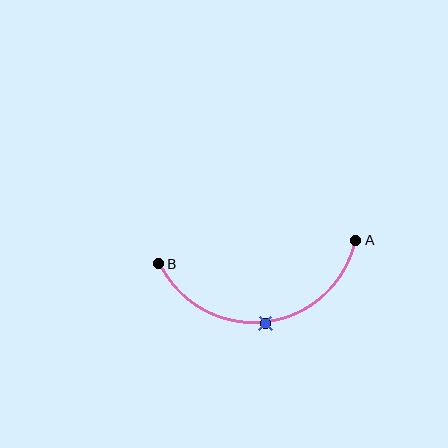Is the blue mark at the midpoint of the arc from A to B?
Yes. The blue mark lies on the arc at equal arc-length from both A and B — it is the arc midpoint.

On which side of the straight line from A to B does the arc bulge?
The arc bulges below the straight line connecting A and B.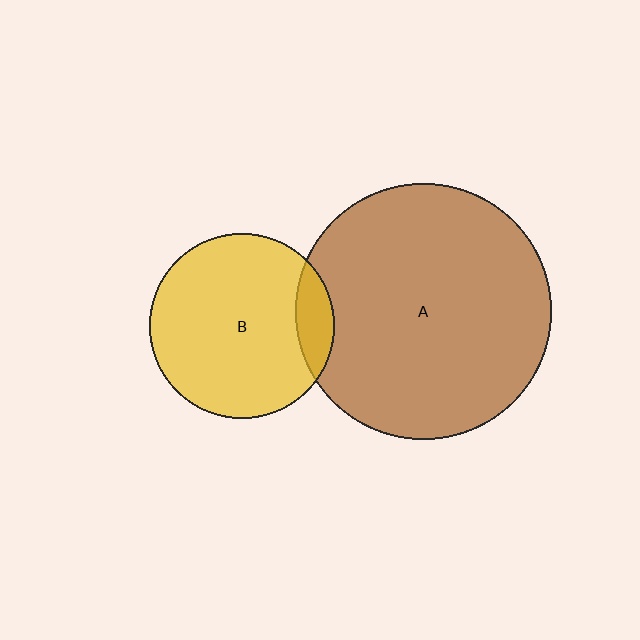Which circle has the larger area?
Circle A (brown).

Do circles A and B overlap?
Yes.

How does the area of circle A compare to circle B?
Approximately 1.9 times.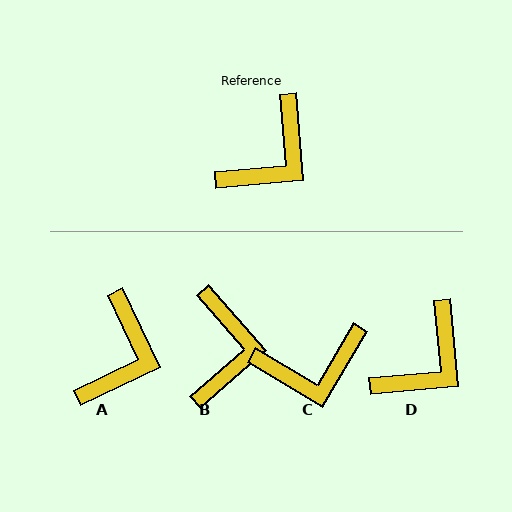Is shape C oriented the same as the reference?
No, it is off by about 36 degrees.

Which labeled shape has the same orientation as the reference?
D.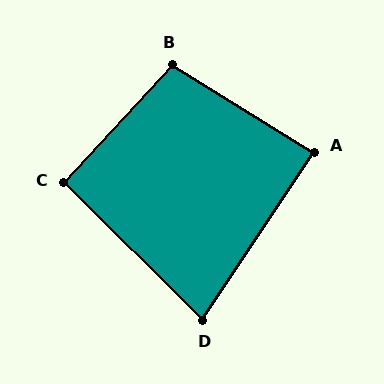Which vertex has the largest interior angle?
B, at approximately 101 degrees.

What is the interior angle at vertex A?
Approximately 88 degrees (approximately right).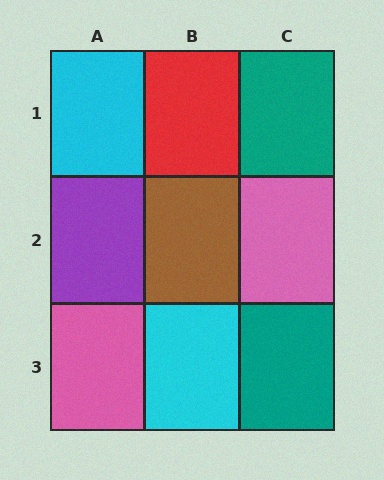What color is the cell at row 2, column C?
Pink.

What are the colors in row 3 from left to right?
Pink, cyan, teal.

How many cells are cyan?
2 cells are cyan.